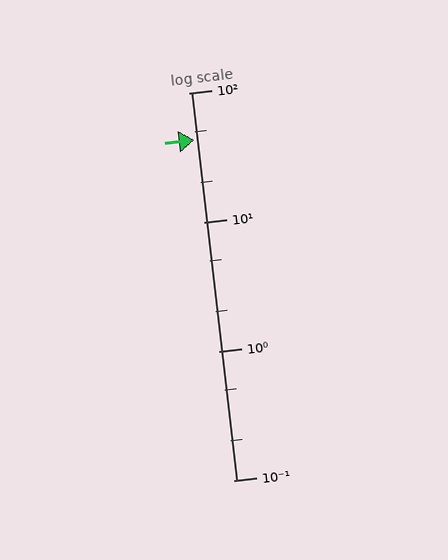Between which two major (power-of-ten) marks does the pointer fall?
The pointer is between 10 and 100.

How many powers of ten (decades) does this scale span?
The scale spans 3 decades, from 0.1 to 100.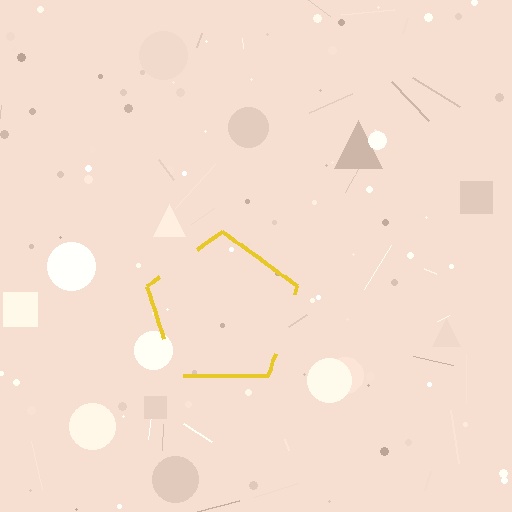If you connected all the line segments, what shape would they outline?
They would outline a pentagon.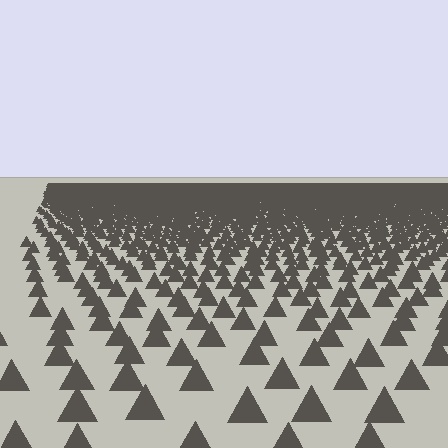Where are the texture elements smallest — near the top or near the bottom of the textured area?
Near the top.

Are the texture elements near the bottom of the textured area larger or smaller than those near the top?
Larger. Near the bottom, elements are closer to the viewer and appear at a bigger on-screen size.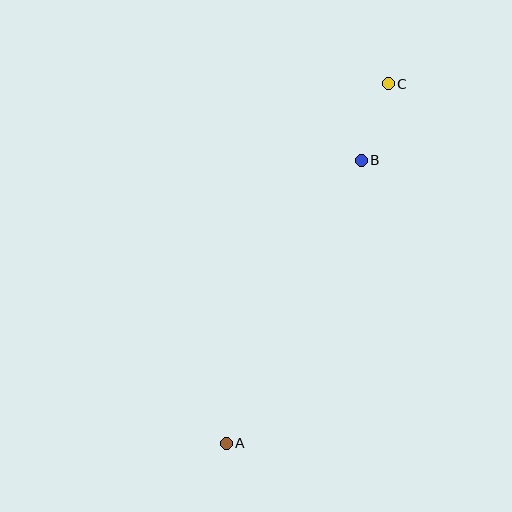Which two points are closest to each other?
Points B and C are closest to each other.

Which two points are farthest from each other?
Points A and C are farthest from each other.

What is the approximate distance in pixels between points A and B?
The distance between A and B is approximately 313 pixels.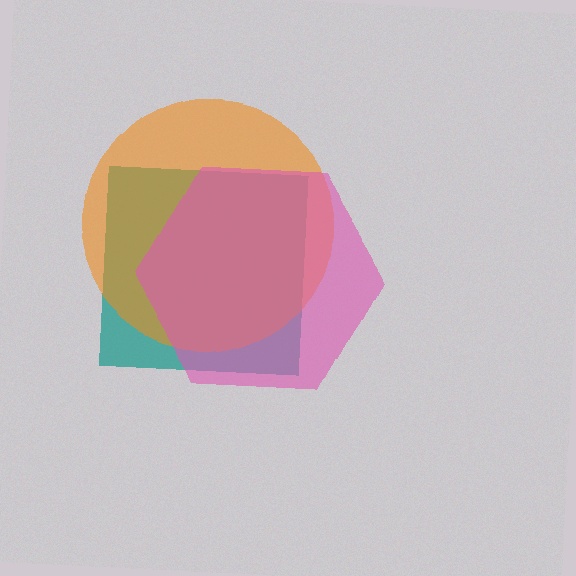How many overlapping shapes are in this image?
There are 3 overlapping shapes in the image.